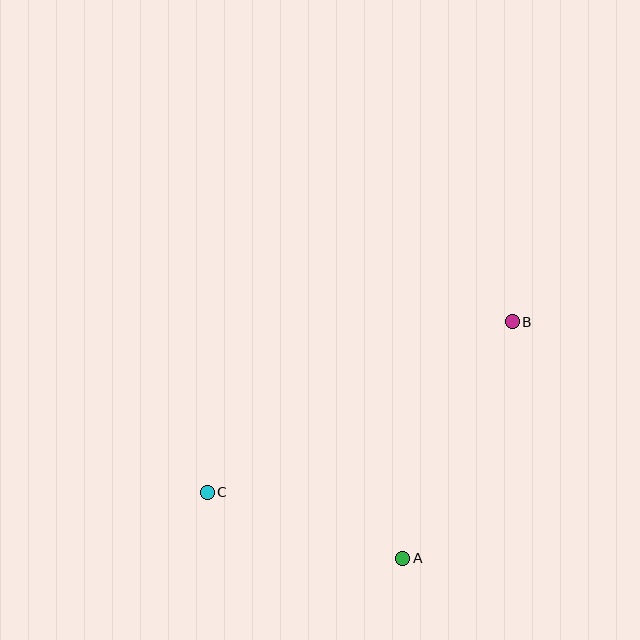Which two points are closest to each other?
Points A and C are closest to each other.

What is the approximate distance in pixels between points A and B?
The distance between A and B is approximately 261 pixels.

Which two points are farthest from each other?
Points B and C are farthest from each other.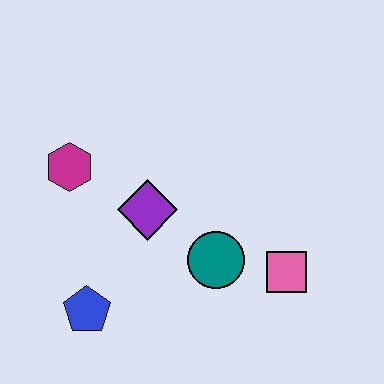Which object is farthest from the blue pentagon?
The pink square is farthest from the blue pentagon.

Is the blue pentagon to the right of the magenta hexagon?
Yes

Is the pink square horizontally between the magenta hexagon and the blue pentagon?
No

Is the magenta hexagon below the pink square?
No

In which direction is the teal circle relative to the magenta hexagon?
The teal circle is to the right of the magenta hexagon.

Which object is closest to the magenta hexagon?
The purple diamond is closest to the magenta hexagon.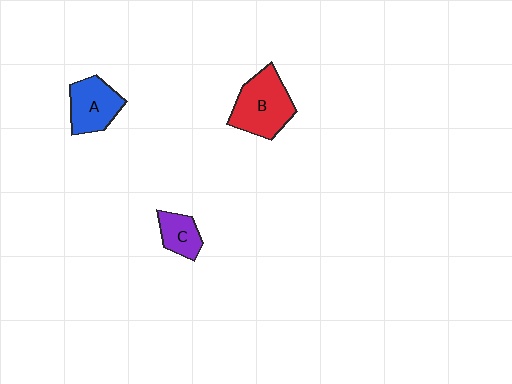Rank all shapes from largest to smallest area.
From largest to smallest: B (red), A (blue), C (purple).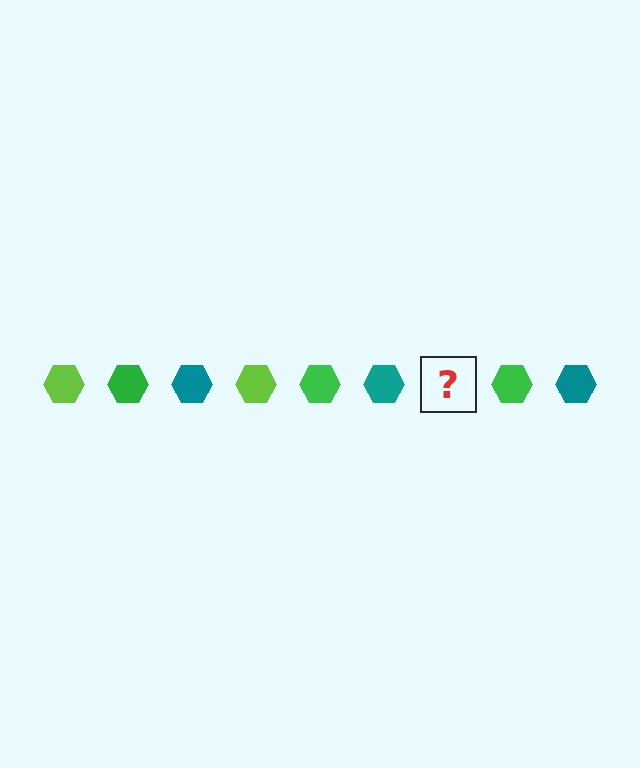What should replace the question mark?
The question mark should be replaced with a lime hexagon.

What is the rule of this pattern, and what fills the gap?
The rule is that the pattern cycles through lime, green, teal hexagons. The gap should be filled with a lime hexagon.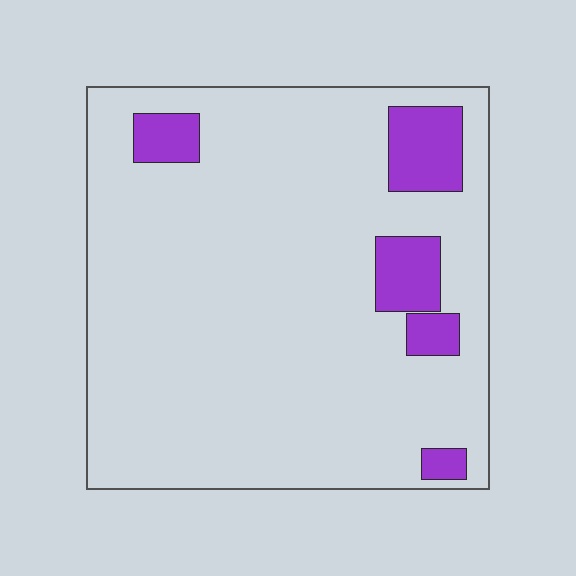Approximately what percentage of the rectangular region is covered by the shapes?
Approximately 10%.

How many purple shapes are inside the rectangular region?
5.